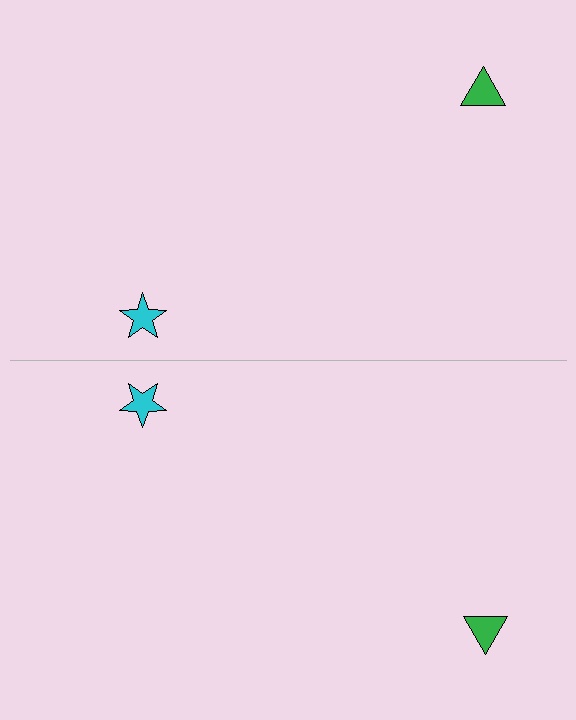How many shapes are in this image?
There are 4 shapes in this image.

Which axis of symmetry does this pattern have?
The pattern has a horizontal axis of symmetry running through the center of the image.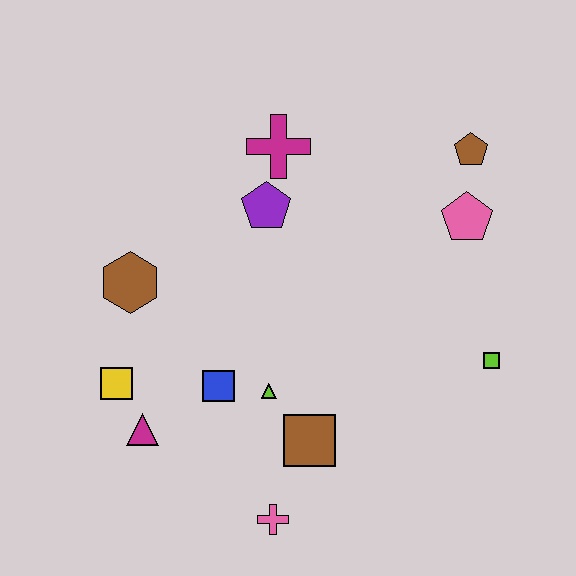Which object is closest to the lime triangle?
The blue square is closest to the lime triangle.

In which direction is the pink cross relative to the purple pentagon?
The pink cross is below the purple pentagon.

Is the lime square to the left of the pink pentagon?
No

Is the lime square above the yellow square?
Yes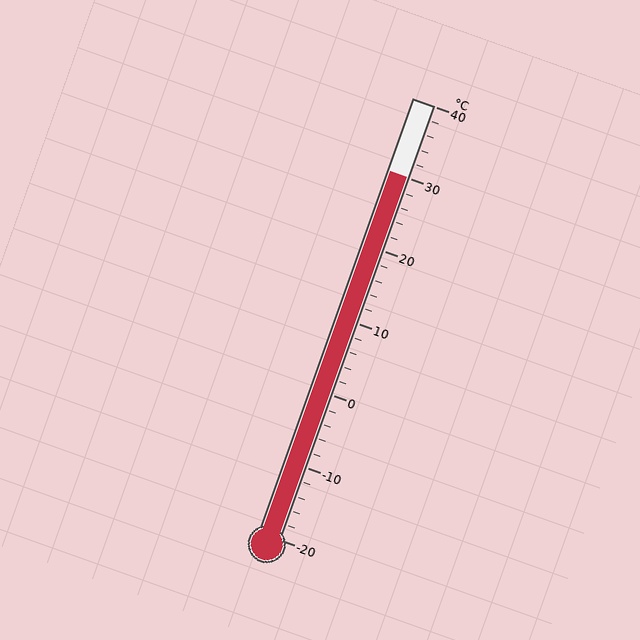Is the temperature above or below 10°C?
The temperature is above 10°C.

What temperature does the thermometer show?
The thermometer shows approximately 30°C.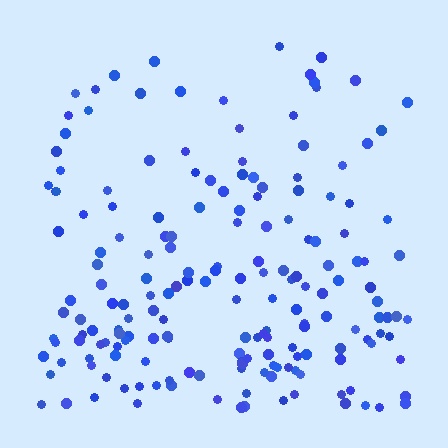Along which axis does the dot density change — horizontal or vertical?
Vertical.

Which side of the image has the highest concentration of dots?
The bottom.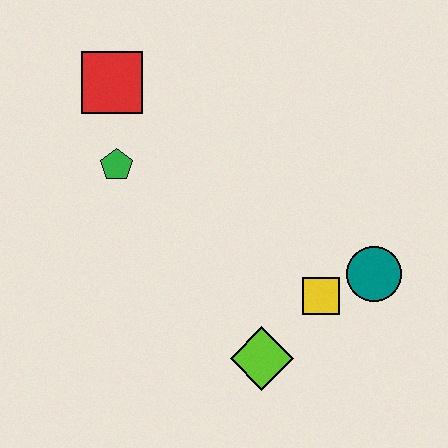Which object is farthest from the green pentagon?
The teal circle is farthest from the green pentagon.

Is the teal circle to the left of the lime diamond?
No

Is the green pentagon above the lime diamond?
Yes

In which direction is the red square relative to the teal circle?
The red square is to the left of the teal circle.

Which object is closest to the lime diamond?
The yellow square is closest to the lime diamond.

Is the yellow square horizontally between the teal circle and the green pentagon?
Yes